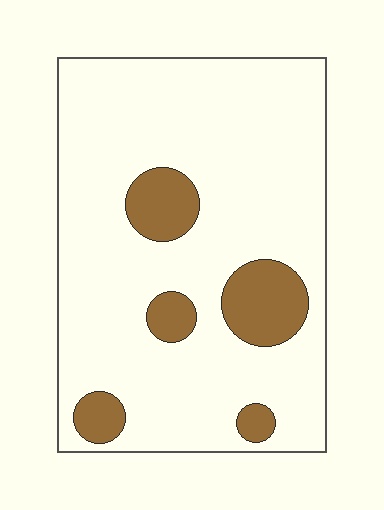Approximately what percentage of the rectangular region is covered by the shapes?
Approximately 15%.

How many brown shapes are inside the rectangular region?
5.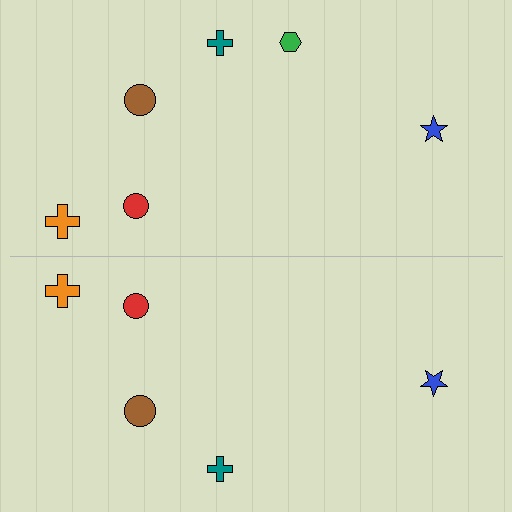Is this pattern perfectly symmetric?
No, the pattern is not perfectly symmetric. A green hexagon is missing from the bottom side.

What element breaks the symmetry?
A green hexagon is missing from the bottom side.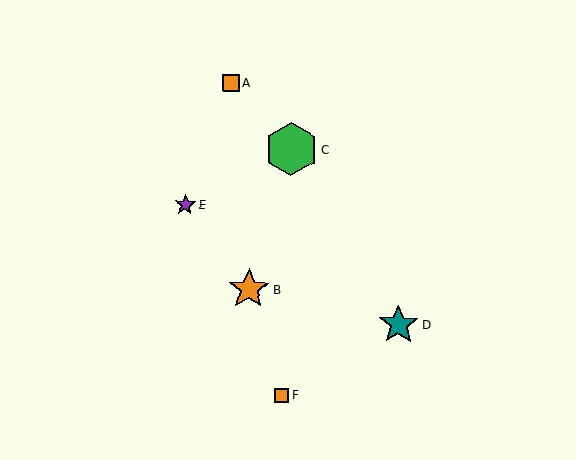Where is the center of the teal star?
The center of the teal star is at (399, 325).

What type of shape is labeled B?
Shape B is an orange star.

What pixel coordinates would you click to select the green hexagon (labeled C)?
Click at (292, 149) to select the green hexagon C.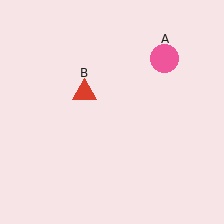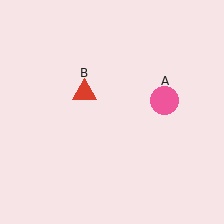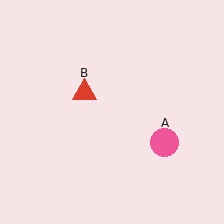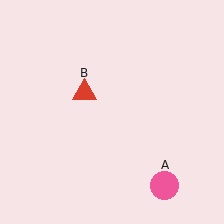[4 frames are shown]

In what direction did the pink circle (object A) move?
The pink circle (object A) moved down.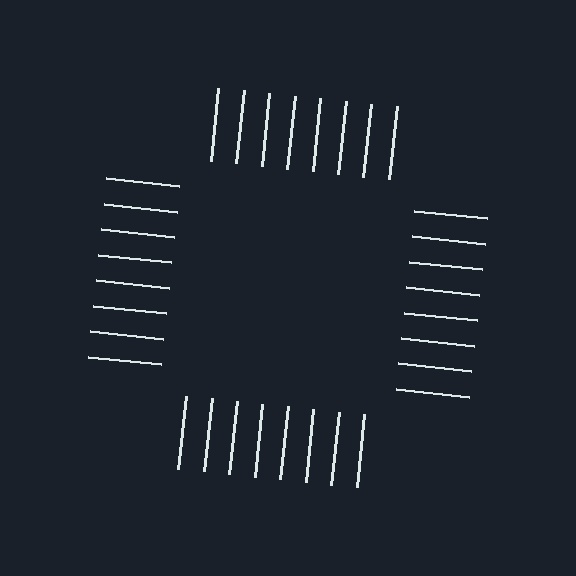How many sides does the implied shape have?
4 sides — the line-ends trace a square.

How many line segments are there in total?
32 — 8 along each of the 4 edges.